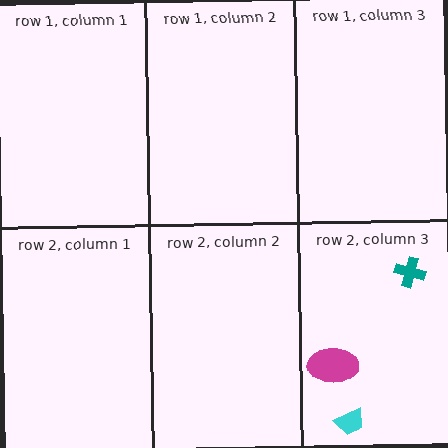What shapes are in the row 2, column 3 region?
The teal cross, the magenta ellipse, the cyan trapezoid.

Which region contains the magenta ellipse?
The row 2, column 3 region.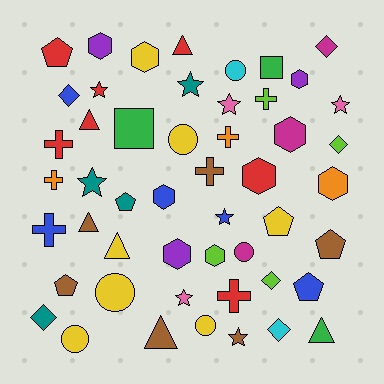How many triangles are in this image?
There are 6 triangles.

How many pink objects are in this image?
There are 3 pink objects.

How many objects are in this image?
There are 50 objects.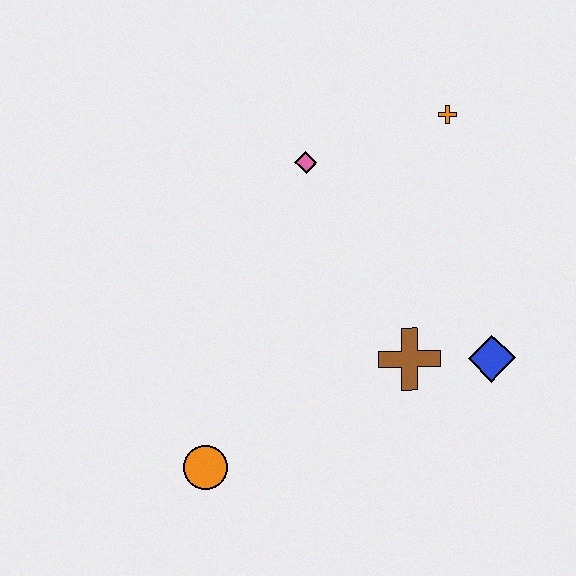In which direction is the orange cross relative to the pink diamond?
The orange cross is to the right of the pink diamond.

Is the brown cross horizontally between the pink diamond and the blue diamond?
Yes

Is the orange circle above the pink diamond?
No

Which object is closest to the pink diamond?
The orange cross is closest to the pink diamond.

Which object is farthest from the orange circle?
The orange cross is farthest from the orange circle.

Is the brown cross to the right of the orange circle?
Yes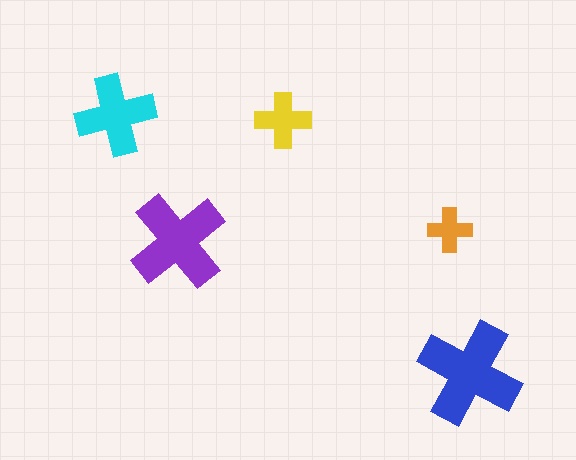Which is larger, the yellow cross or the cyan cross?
The cyan one.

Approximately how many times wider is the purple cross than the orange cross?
About 2 times wider.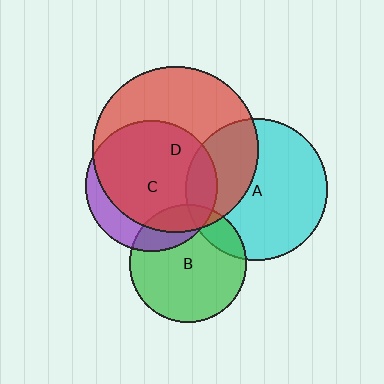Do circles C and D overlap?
Yes.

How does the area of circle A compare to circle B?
Approximately 1.5 times.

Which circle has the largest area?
Circle D (red).